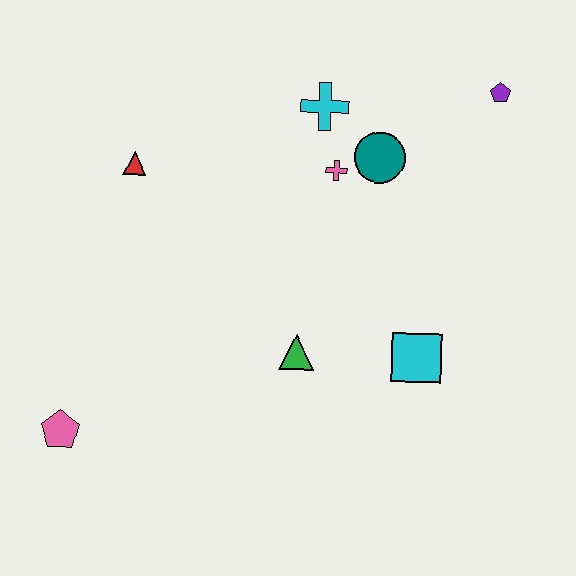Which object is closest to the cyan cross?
The pink cross is closest to the cyan cross.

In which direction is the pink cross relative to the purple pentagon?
The pink cross is to the left of the purple pentagon.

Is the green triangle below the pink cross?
Yes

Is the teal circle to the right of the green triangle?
Yes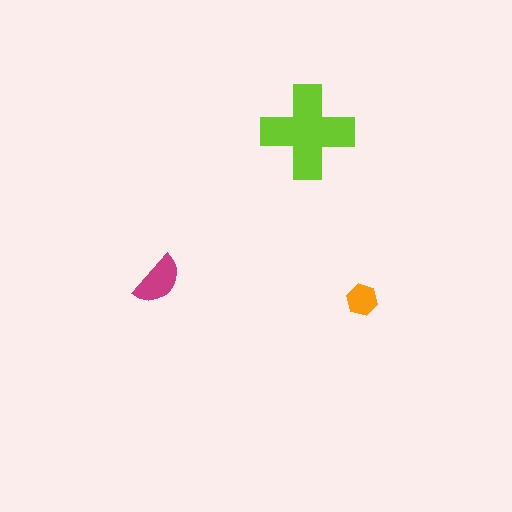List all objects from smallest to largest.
The orange hexagon, the magenta semicircle, the lime cross.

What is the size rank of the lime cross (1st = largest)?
1st.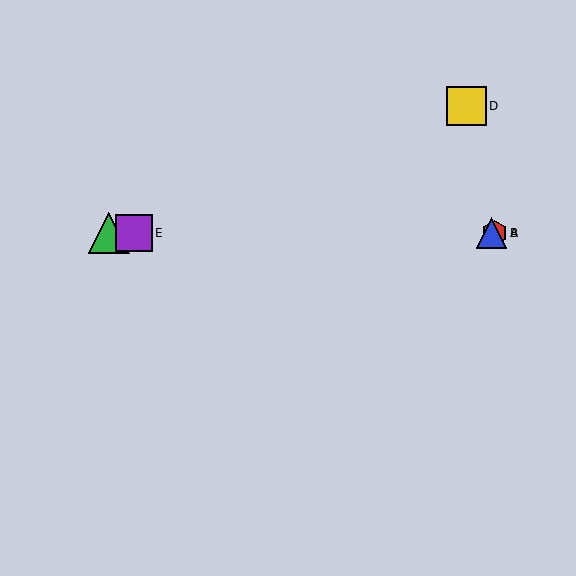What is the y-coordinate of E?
Object E is at y≈233.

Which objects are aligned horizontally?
Objects A, B, C, E are aligned horizontally.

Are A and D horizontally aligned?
No, A is at y≈233 and D is at y≈106.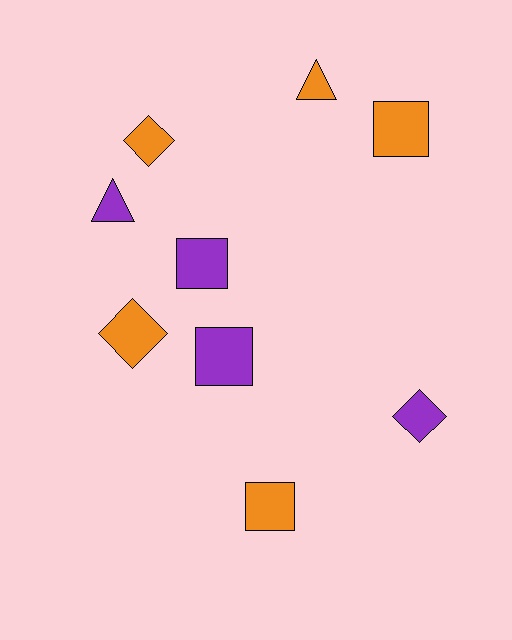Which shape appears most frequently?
Square, with 4 objects.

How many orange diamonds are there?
There are 2 orange diamonds.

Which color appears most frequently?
Orange, with 5 objects.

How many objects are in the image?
There are 9 objects.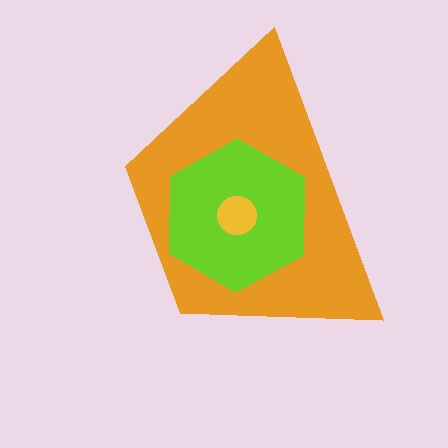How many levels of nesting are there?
3.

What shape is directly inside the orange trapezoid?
The lime hexagon.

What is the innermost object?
The yellow circle.